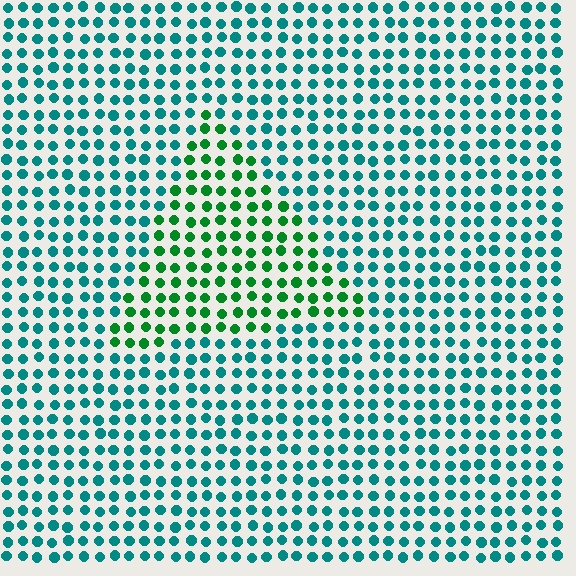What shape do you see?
I see a triangle.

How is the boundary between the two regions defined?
The boundary is defined purely by a slight shift in hue (about 44 degrees). Spacing, size, and orientation are identical on both sides.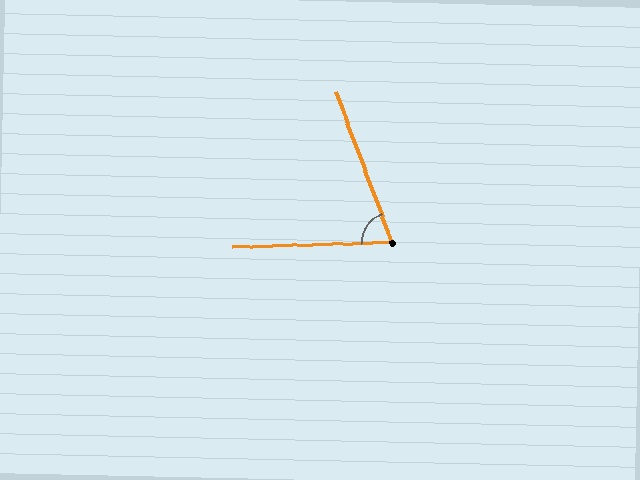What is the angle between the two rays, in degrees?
Approximately 71 degrees.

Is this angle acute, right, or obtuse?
It is acute.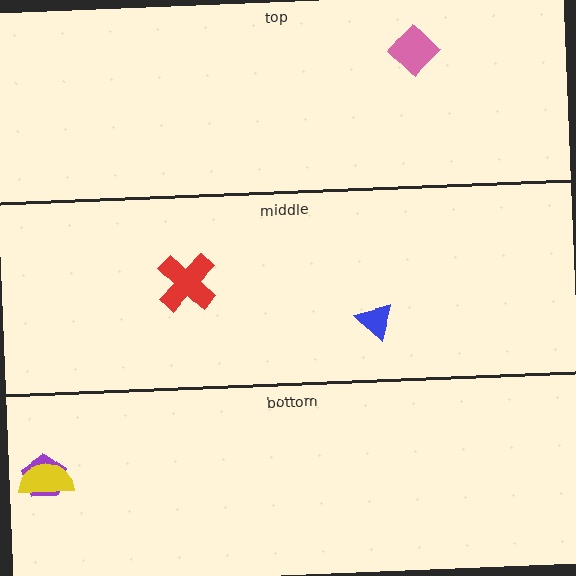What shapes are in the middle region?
The blue triangle, the red cross.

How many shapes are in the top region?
1.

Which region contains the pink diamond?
The top region.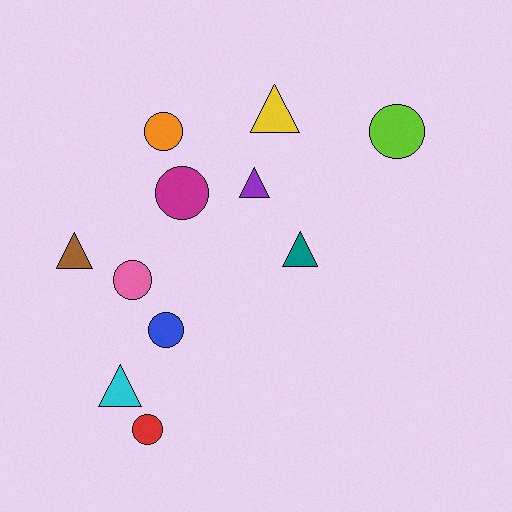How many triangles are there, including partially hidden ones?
There are 5 triangles.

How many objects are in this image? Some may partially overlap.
There are 11 objects.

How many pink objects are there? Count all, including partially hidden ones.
There is 1 pink object.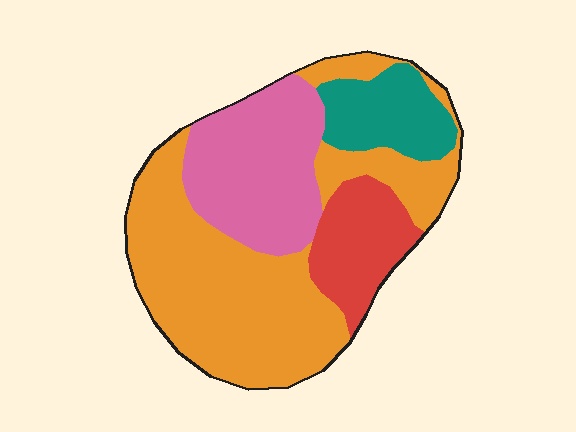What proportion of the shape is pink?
Pink takes up about one quarter (1/4) of the shape.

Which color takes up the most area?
Orange, at roughly 50%.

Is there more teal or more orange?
Orange.